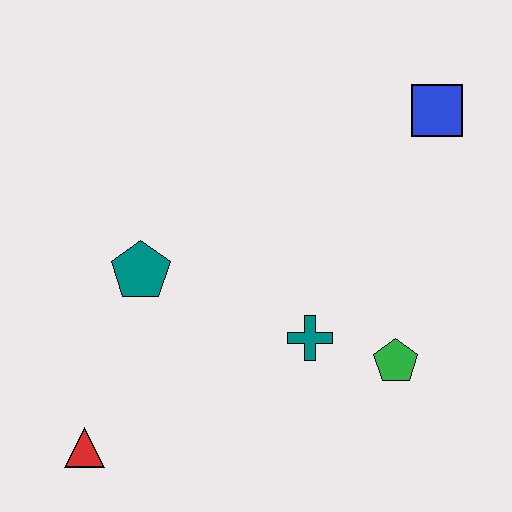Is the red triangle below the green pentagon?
Yes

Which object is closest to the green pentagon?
The teal cross is closest to the green pentagon.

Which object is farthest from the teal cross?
The blue square is farthest from the teal cross.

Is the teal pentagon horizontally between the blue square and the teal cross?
No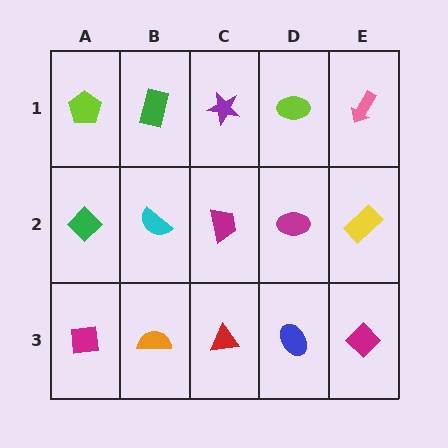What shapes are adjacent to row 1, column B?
A cyan semicircle (row 2, column B), a lime pentagon (row 1, column A), a purple star (row 1, column C).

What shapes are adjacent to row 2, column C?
A purple star (row 1, column C), a red triangle (row 3, column C), a cyan semicircle (row 2, column B), a magenta ellipse (row 2, column D).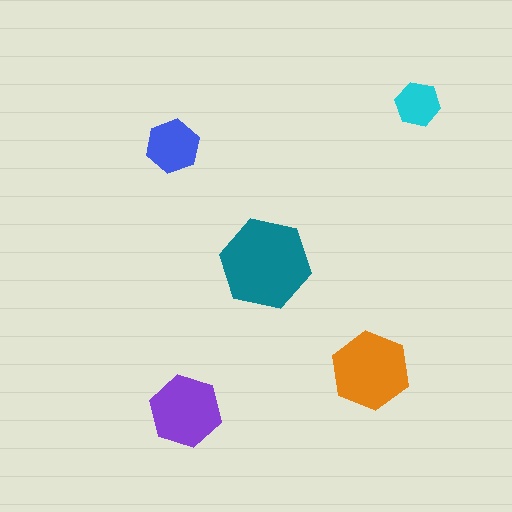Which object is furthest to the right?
The cyan hexagon is rightmost.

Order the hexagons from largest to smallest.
the teal one, the orange one, the purple one, the blue one, the cyan one.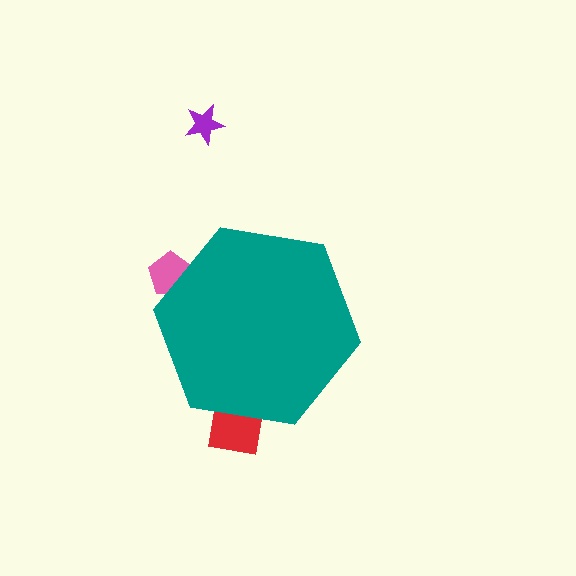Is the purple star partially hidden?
No, the purple star is fully visible.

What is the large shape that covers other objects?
A teal hexagon.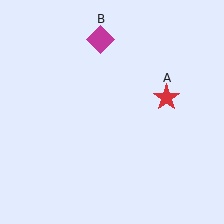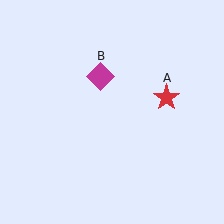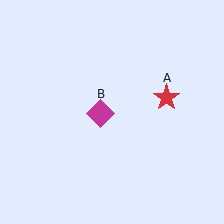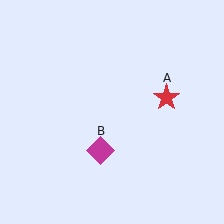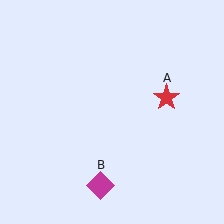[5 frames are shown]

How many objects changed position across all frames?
1 object changed position: magenta diamond (object B).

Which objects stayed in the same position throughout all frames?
Red star (object A) remained stationary.